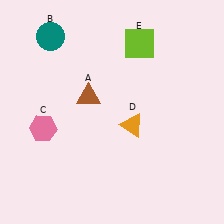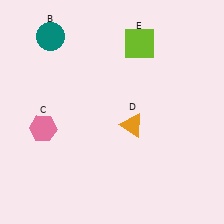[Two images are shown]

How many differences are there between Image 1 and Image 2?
There is 1 difference between the two images.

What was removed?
The brown triangle (A) was removed in Image 2.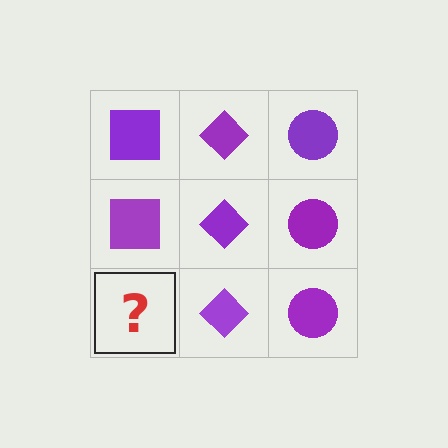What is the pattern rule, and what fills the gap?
The rule is that each column has a consistent shape. The gap should be filled with a purple square.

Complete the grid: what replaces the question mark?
The question mark should be replaced with a purple square.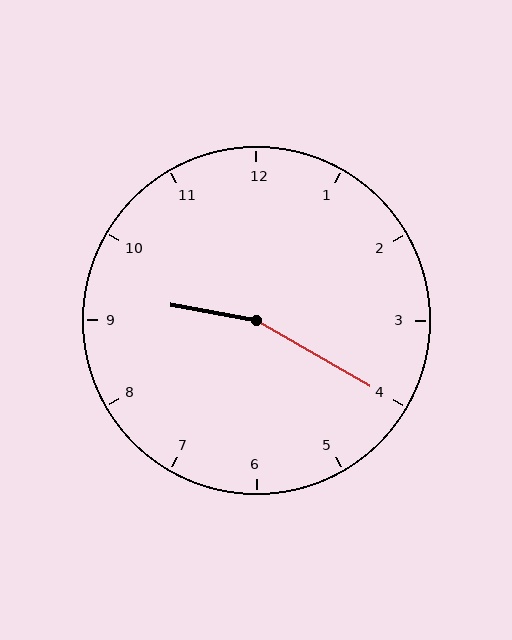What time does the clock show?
9:20.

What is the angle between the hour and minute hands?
Approximately 160 degrees.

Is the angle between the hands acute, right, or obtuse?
It is obtuse.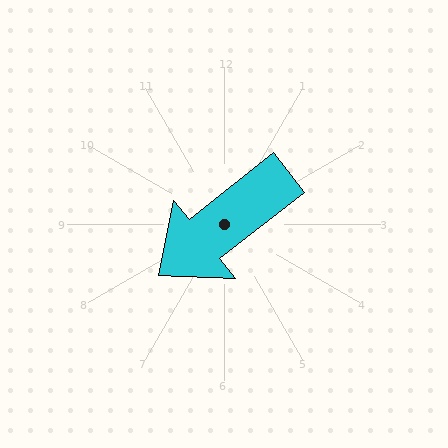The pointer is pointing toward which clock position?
Roughly 8 o'clock.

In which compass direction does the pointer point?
Southwest.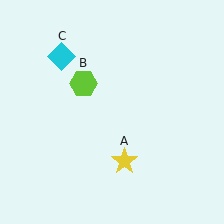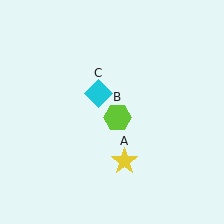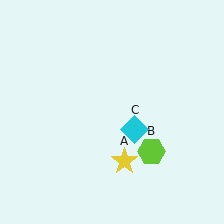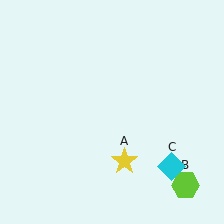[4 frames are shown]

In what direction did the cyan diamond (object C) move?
The cyan diamond (object C) moved down and to the right.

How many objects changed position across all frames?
2 objects changed position: lime hexagon (object B), cyan diamond (object C).